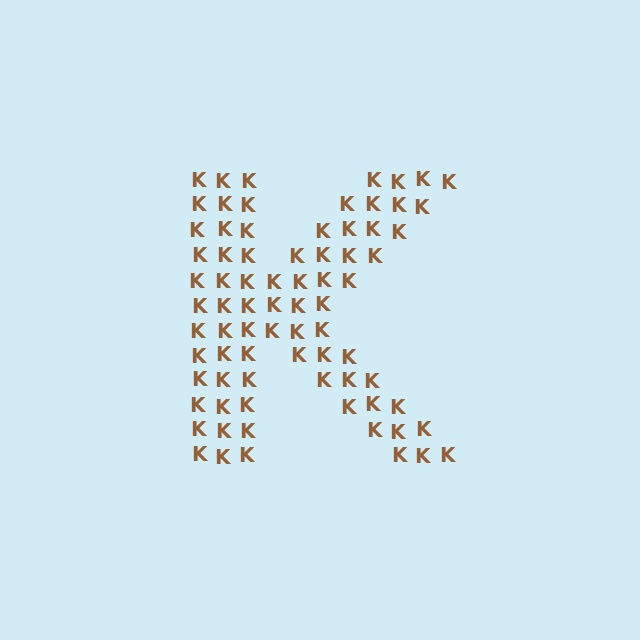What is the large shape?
The large shape is the letter K.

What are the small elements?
The small elements are letter K's.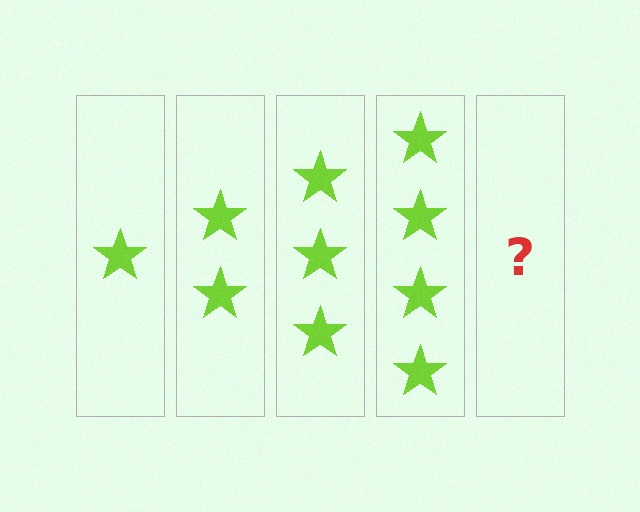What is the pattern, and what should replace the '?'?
The pattern is that each step adds one more star. The '?' should be 5 stars.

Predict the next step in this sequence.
The next step is 5 stars.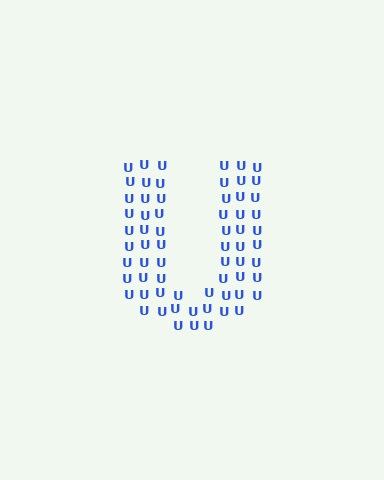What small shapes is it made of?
It is made of small letter U's.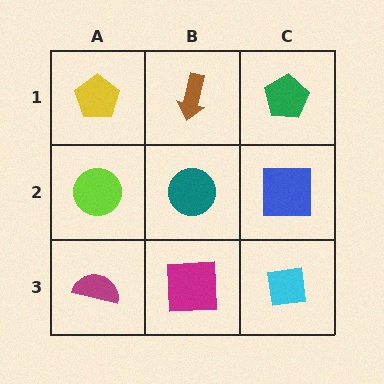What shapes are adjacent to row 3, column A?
A lime circle (row 2, column A), a magenta square (row 3, column B).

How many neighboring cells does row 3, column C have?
2.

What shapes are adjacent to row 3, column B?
A teal circle (row 2, column B), a magenta semicircle (row 3, column A), a cyan square (row 3, column C).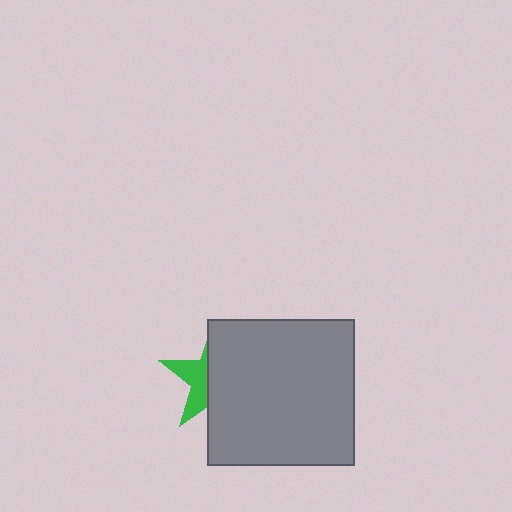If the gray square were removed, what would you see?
You would see the complete green star.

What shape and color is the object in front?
The object in front is a gray square.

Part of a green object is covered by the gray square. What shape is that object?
It is a star.